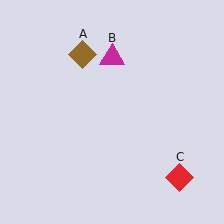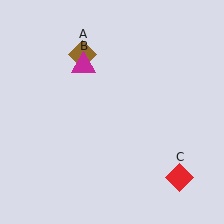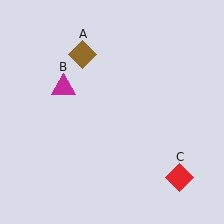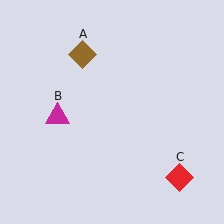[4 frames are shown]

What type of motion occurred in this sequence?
The magenta triangle (object B) rotated counterclockwise around the center of the scene.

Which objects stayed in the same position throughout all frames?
Brown diamond (object A) and red diamond (object C) remained stationary.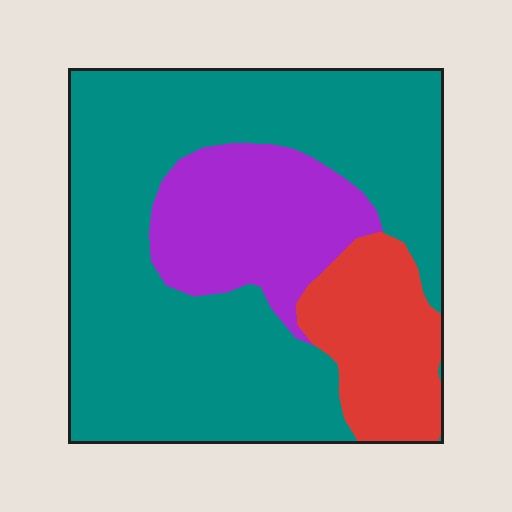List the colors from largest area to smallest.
From largest to smallest: teal, purple, red.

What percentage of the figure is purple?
Purple takes up about one fifth (1/5) of the figure.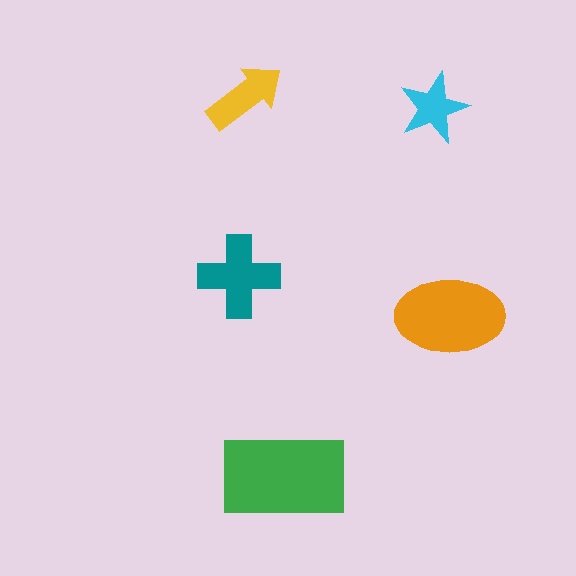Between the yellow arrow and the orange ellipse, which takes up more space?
The orange ellipse.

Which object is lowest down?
The green rectangle is bottommost.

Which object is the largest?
The green rectangle.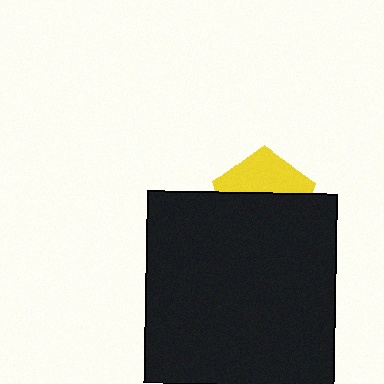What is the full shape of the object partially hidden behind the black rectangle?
The partially hidden object is a yellow pentagon.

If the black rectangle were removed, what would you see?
You would see the complete yellow pentagon.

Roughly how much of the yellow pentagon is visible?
A small part of it is visible (roughly 41%).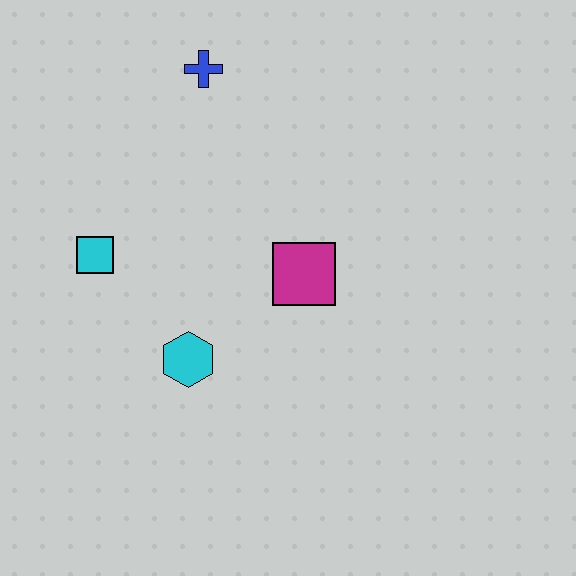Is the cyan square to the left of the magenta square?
Yes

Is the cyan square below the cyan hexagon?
No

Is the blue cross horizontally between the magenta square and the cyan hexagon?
Yes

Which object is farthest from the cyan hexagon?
The blue cross is farthest from the cyan hexagon.